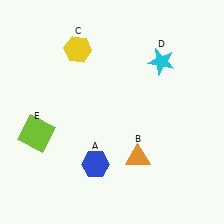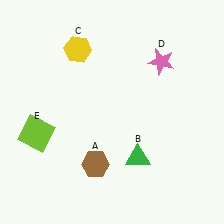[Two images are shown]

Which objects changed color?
A changed from blue to brown. B changed from orange to green. D changed from cyan to pink.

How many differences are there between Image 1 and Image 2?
There are 3 differences between the two images.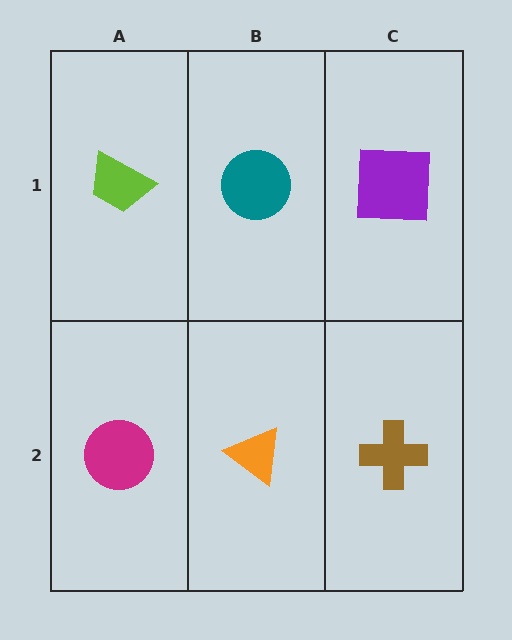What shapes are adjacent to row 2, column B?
A teal circle (row 1, column B), a magenta circle (row 2, column A), a brown cross (row 2, column C).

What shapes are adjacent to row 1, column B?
An orange triangle (row 2, column B), a lime trapezoid (row 1, column A), a purple square (row 1, column C).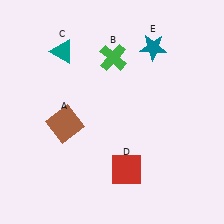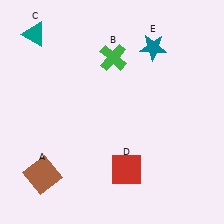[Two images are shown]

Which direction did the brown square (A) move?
The brown square (A) moved down.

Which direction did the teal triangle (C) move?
The teal triangle (C) moved left.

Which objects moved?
The objects that moved are: the brown square (A), the teal triangle (C).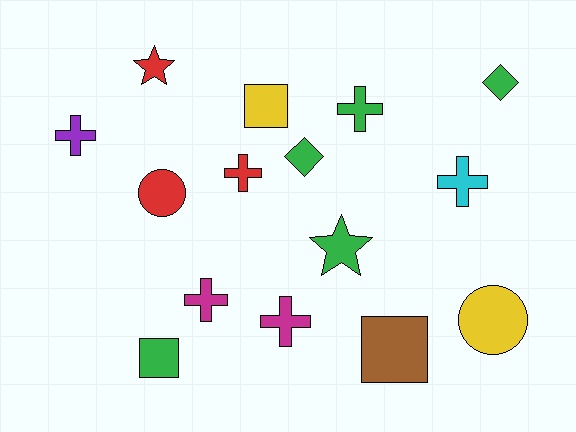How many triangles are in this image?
There are no triangles.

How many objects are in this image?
There are 15 objects.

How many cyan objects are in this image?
There is 1 cyan object.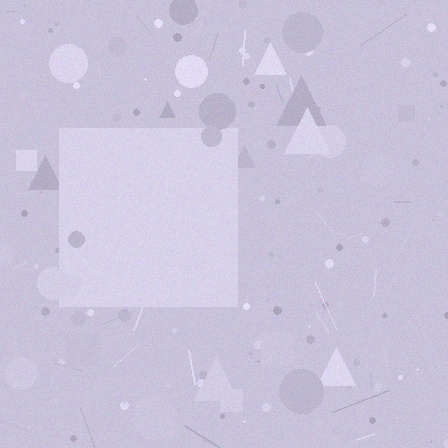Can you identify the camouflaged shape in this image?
The camouflaged shape is a square.